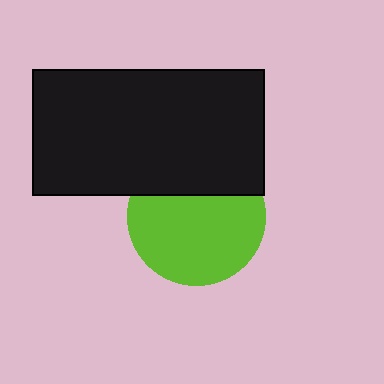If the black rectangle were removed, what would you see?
You would see the complete lime circle.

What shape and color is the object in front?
The object in front is a black rectangle.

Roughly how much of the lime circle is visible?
Most of it is visible (roughly 69%).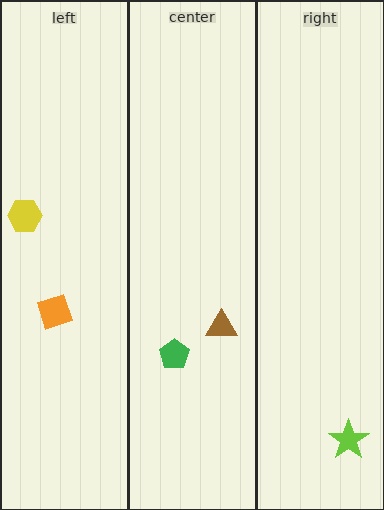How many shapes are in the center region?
2.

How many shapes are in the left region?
2.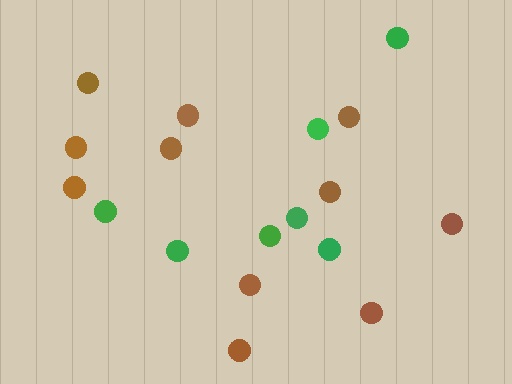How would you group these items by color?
There are 2 groups: one group of brown circles (11) and one group of green circles (7).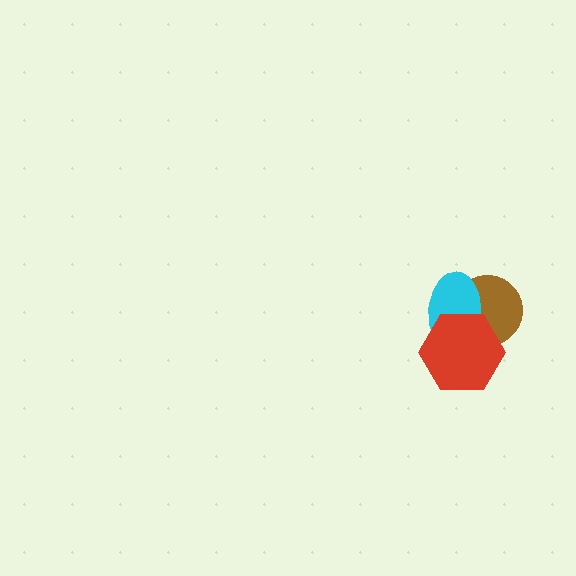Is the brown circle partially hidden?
Yes, it is partially covered by another shape.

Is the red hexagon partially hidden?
No, no other shape covers it.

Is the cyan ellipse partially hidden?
Yes, it is partially covered by another shape.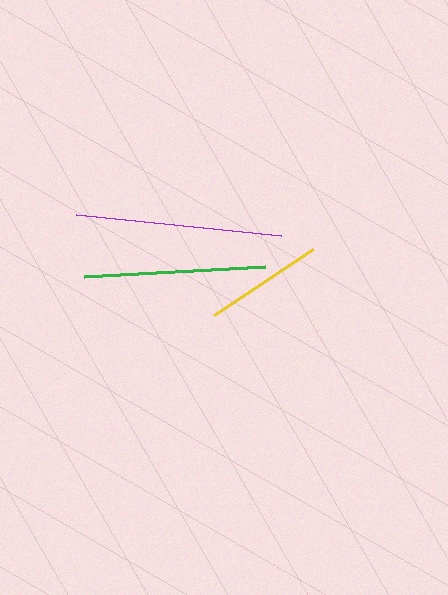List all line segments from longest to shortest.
From longest to shortest: purple, green, yellow.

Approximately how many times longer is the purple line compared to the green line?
The purple line is approximately 1.1 times the length of the green line.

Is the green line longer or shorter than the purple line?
The purple line is longer than the green line.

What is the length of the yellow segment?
The yellow segment is approximately 119 pixels long.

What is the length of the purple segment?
The purple segment is approximately 206 pixels long.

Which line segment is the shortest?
The yellow line is the shortest at approximately 119 pixels.